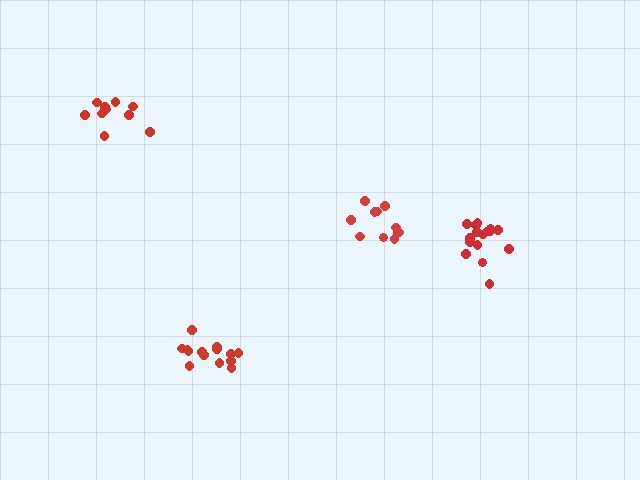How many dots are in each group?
Group 1: 15 dots, Group 2: 16 dots, Group 3: 10 dots, Group 4: 11 dots (52 total).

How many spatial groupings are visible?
There are 4 spatial groupings.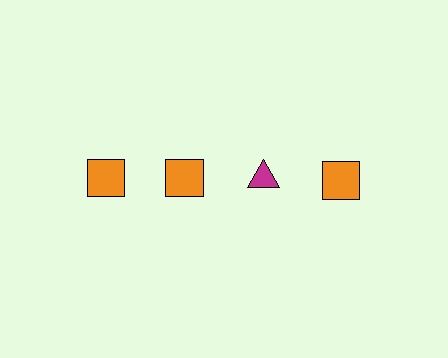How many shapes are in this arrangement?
There are 4 shapes arranged in a grid pattern.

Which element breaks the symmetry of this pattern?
The magenta triangle in the top row, center column breaks the symmetry. All other shapes are orange squares.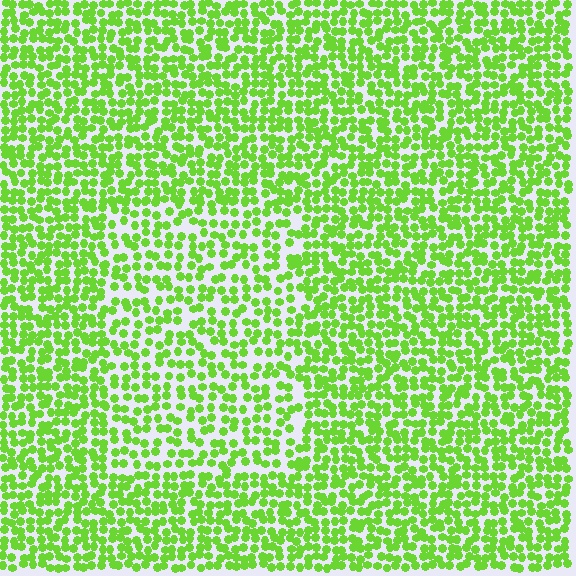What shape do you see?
I see a rectangle.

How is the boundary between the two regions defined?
The boundary is defined by a change in element density (approximately 1.5x ratio). All elements are the same color, size, and shape.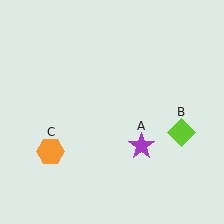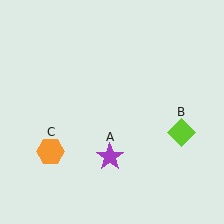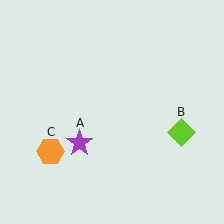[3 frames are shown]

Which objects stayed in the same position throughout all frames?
Lime diamond (object B) and orange hexagon (object C) remained stationary.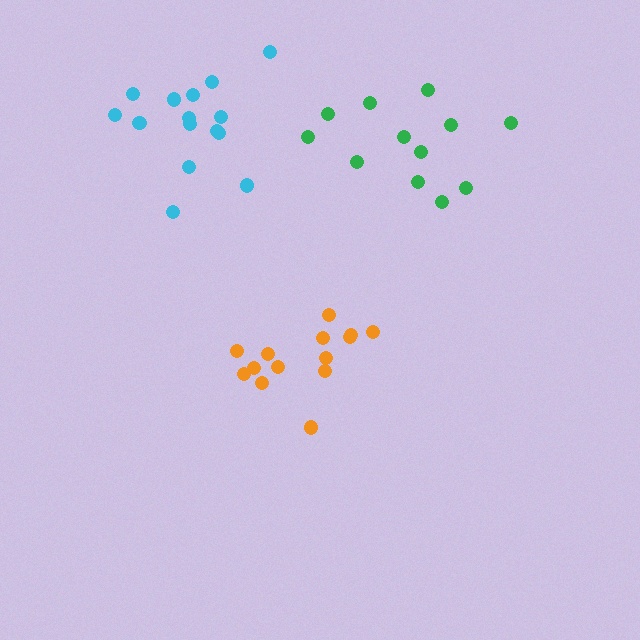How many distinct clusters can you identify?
There are 3 distinct clusters.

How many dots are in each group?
Group 1: 15 dots, Group 2: 14 dots, Group 3: 12 dots (41 total).